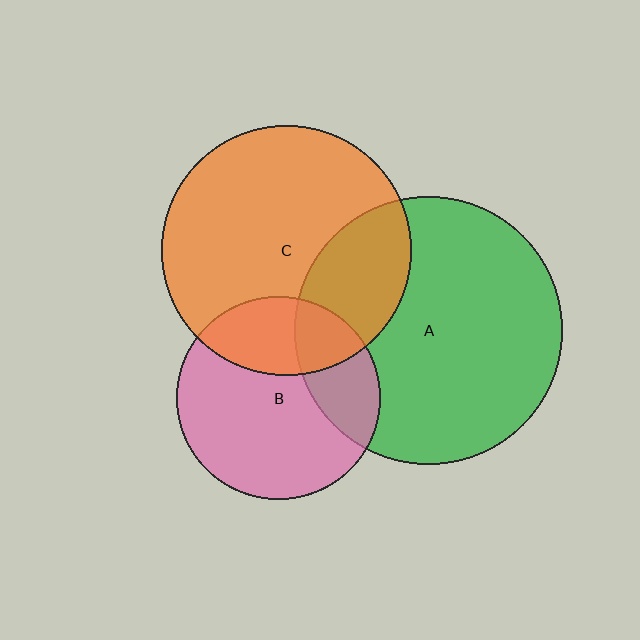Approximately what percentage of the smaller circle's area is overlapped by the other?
Approximately 25%.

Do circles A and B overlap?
Yes.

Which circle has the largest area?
Circle A (green).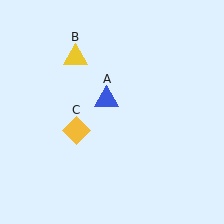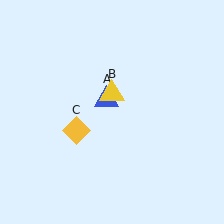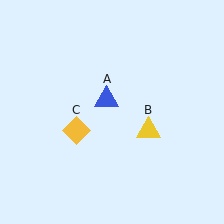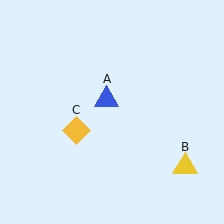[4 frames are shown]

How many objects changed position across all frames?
1 object changed position: yellow triangle (object B).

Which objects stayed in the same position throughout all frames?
Blue triangle (object A) and yellow diamond (object C) remained stationary.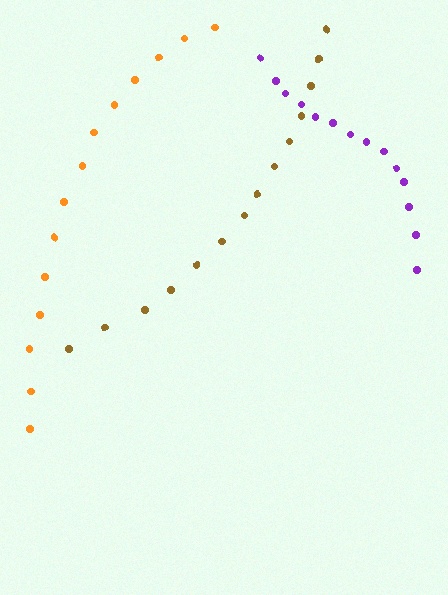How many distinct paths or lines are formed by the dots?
There are 3 distinct paths.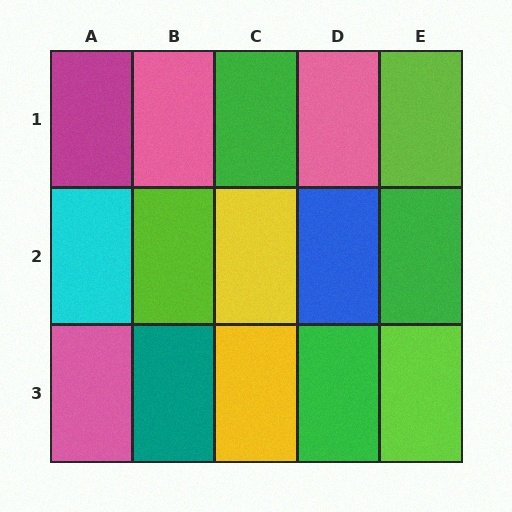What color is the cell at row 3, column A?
Pink.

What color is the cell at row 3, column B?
Teal.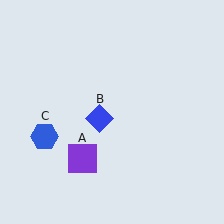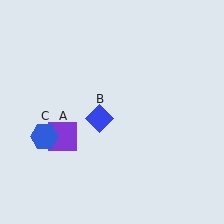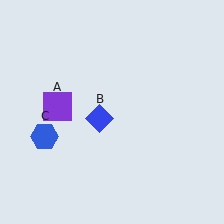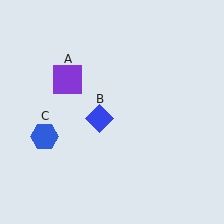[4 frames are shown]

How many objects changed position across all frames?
1 object changed position: purple square (object A).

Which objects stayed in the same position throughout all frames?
Blue diamond (object B) and blue hexagon (object C) remained stationary.